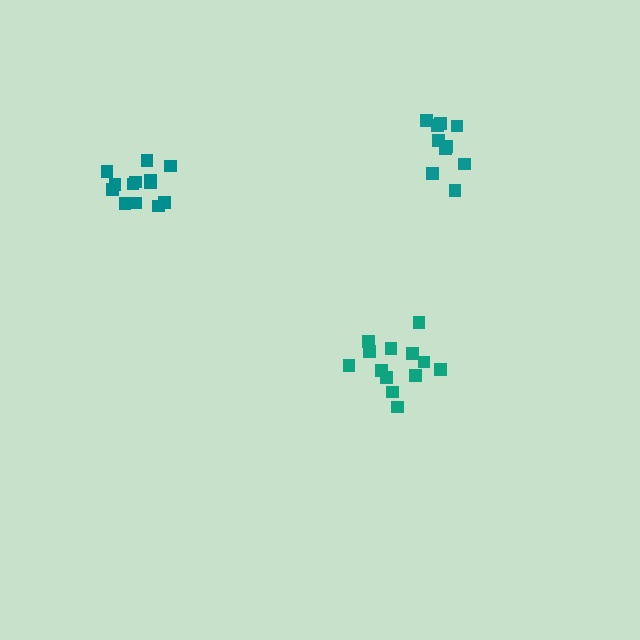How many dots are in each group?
Group 1: 13 dots, Group 2: 13 dots, Group 3: 10 dots (36 total).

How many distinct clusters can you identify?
There are 3 distinct clusters.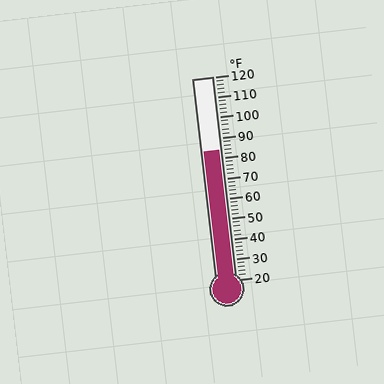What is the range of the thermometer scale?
The thermometer scale ranges from 20°F to 120°F.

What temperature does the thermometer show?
The thermometer shows approximately 84°F.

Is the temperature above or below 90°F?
The temperature is below 90°F.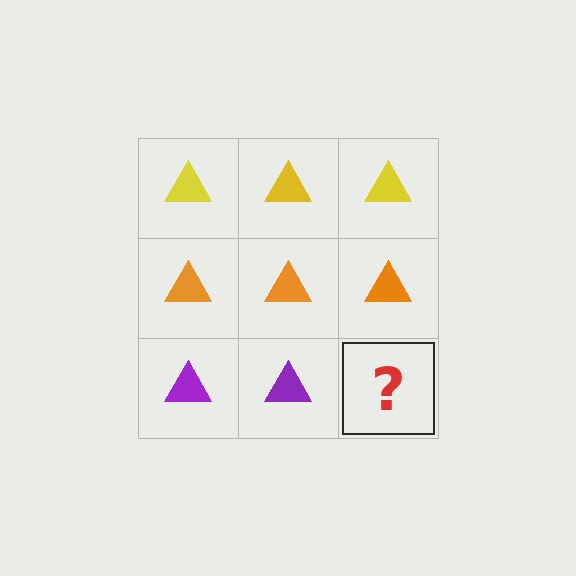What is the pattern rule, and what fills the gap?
The rule is that each row has a consistent color. The gap should be filled with a purple triangle.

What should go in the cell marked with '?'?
The missing cell should contain a purple triangle.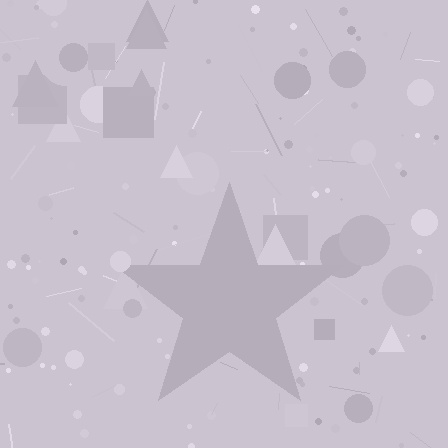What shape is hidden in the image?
A star is hidden in the image.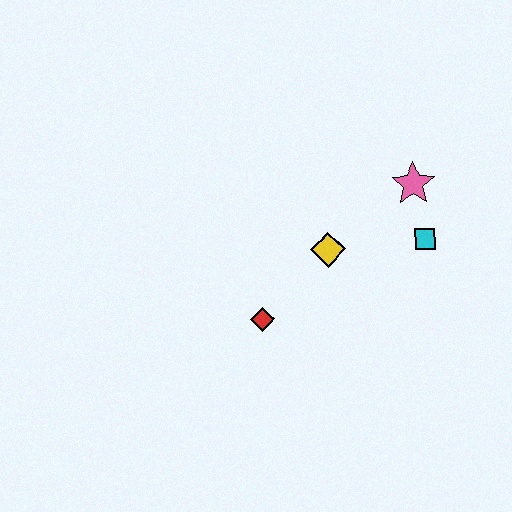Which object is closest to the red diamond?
The yellow diamond is closest to the red diamond.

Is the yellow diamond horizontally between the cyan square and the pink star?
No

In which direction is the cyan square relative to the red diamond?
The cyan square is to the right of the red diamond.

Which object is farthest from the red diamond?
The pink star is farthest from the red diamond.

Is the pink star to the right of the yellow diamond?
Yes